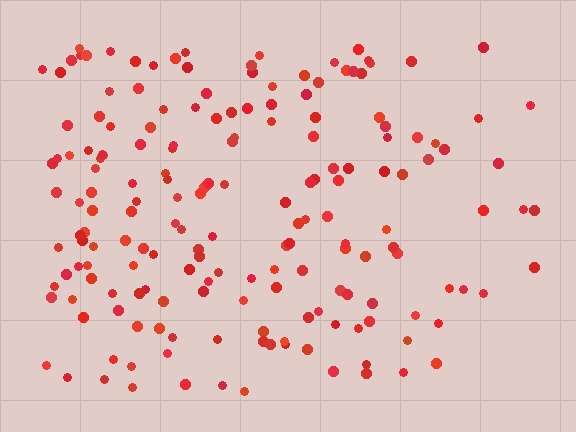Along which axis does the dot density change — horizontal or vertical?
Horizontal.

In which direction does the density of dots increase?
From right to left, with the left side densest.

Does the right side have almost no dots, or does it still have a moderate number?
Still a moderate number, just noticeably fewer than the left.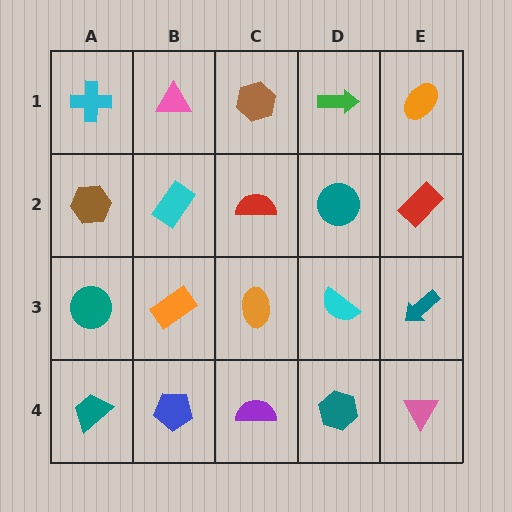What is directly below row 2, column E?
A teal arrow.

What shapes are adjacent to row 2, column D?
A green arrow (row 1, column D), a cyan semicircle (row 3, column D), a red semicircle (row 2, column C), a red rectangle (row 2, column E).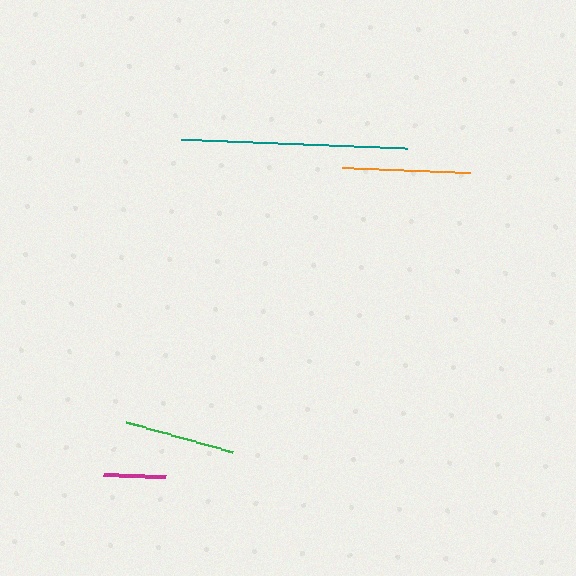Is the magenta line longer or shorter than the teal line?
The teal line is longer than the magenta line.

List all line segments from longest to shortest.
From longest to shortest: teal, orange, green, magenta.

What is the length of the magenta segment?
The magenta segment is approximately 62 pixels long.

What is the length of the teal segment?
The teal segment is approximately 227 pixels long.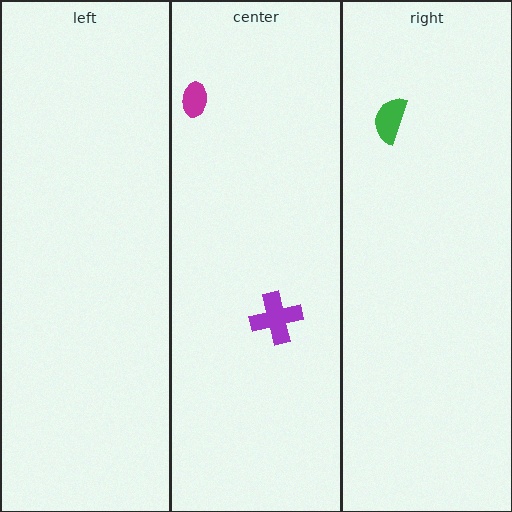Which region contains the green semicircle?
The right region.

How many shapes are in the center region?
2.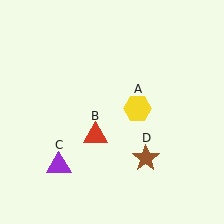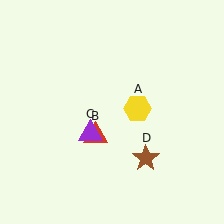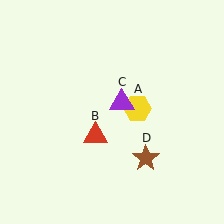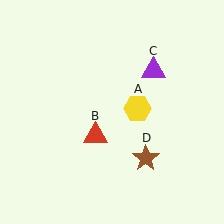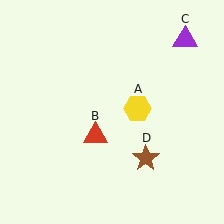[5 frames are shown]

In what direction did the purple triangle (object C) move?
The purple triangle (object C) moved up and to the right.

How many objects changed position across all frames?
1 object changed position: purple triangle (object C).